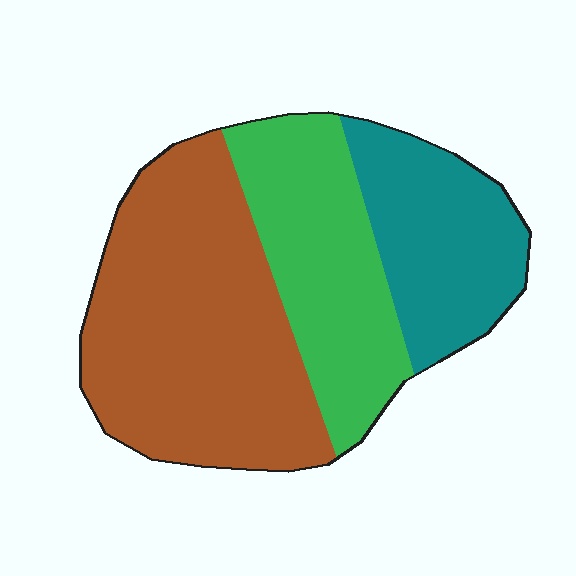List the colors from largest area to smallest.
From largest to smallest: brown, green, teal.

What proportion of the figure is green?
Green covers about 30% of the figure.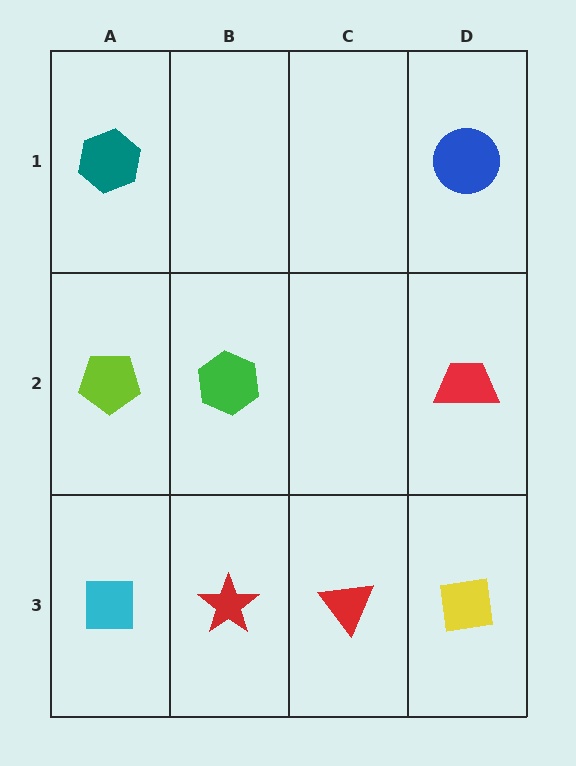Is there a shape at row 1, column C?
No, that cell is empty.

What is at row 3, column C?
A red triangle.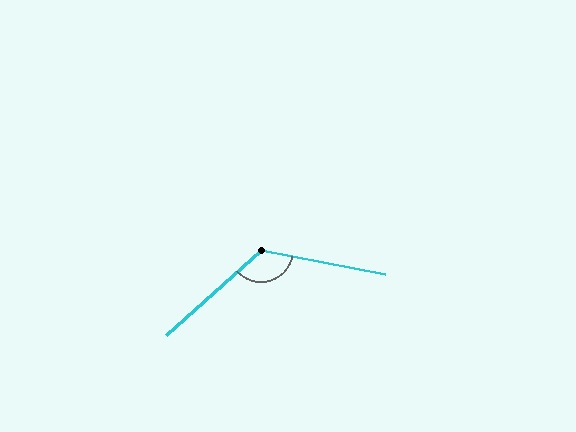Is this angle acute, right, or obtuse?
It is obtuse.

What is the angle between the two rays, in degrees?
Approximately 127 degrees.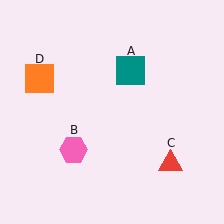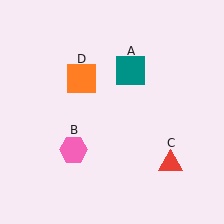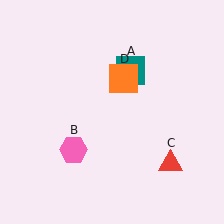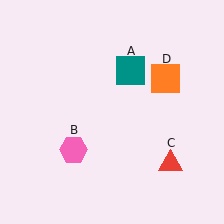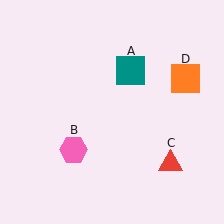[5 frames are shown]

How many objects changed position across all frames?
1 object changed position: orange square (object D).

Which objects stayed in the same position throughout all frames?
Teal square (object A) and pink hexagon (object B) and red triangle (object C) remained stationary.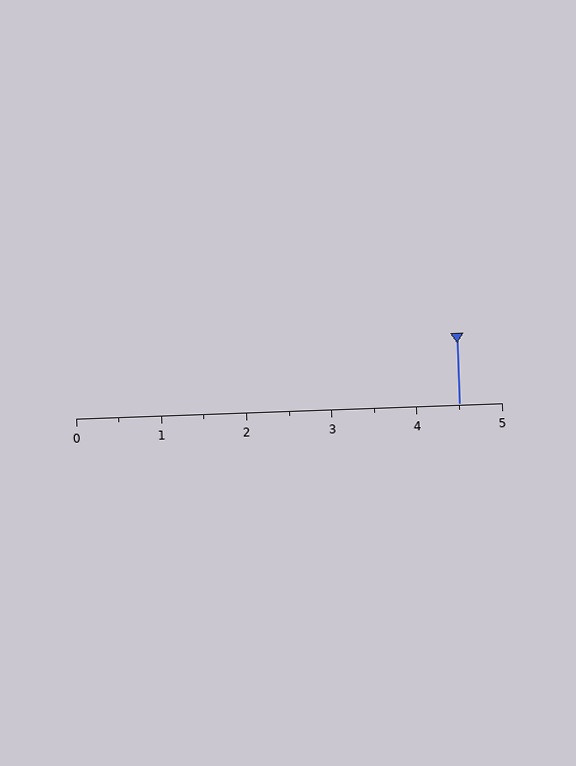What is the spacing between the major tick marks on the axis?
The major ticks are spaced 1 apart.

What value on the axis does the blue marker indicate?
The marker indicates approximately 4.5.